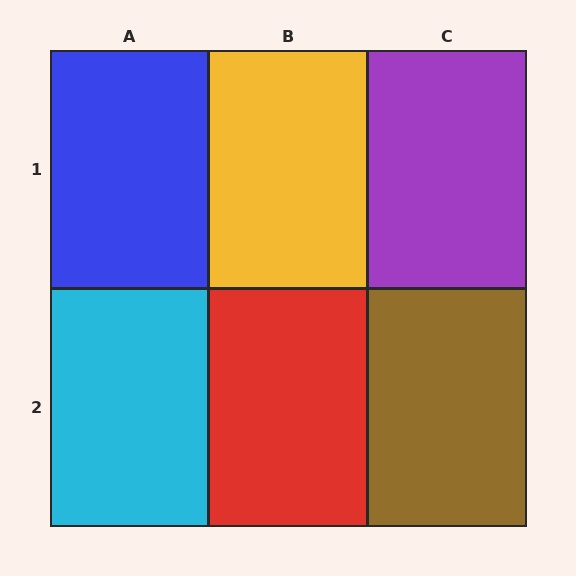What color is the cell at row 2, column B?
Red.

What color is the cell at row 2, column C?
Brown.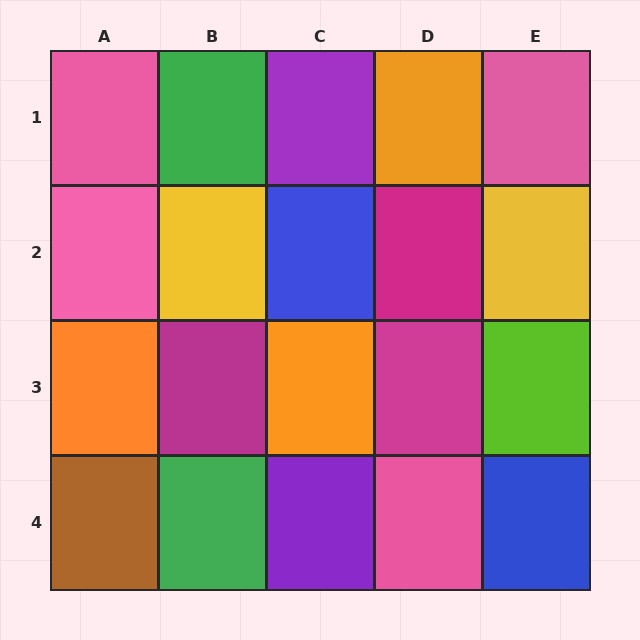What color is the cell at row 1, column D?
Orange.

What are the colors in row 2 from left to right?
Pink, yellow, blue, magenta, yellow.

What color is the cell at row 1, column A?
Pink.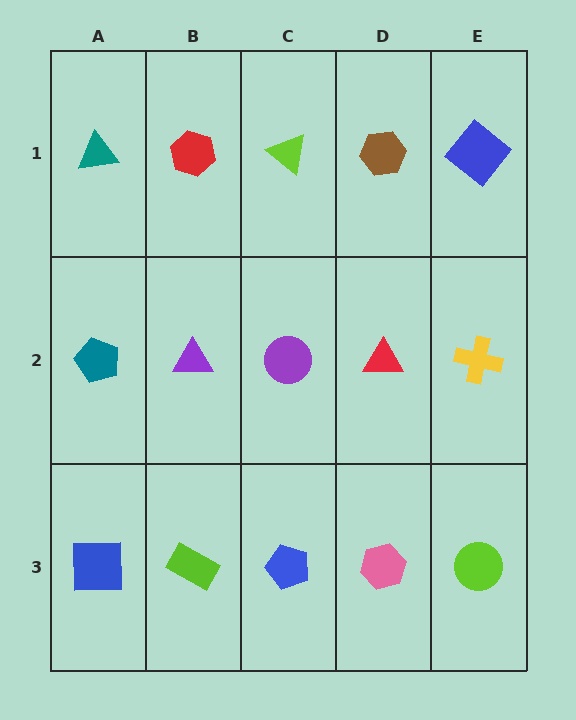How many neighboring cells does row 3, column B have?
3.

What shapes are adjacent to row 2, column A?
A teal triangle (row 1, column A), a blue square (row 3, column A), a purple triangle (row 2, column B).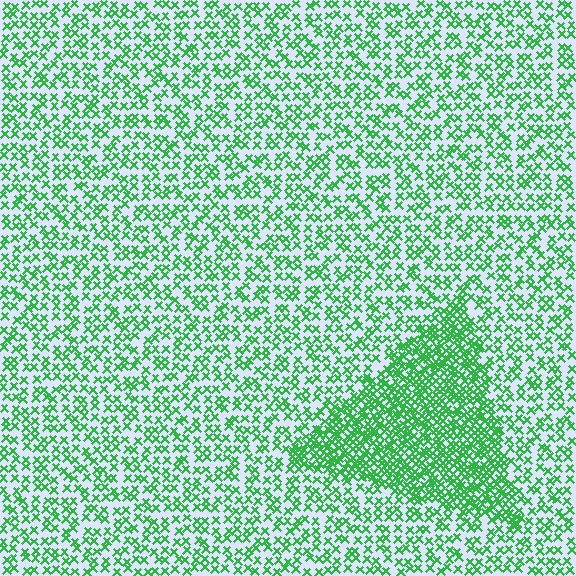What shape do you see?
I see a triangle.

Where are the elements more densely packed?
The elements are more densely packed inside the triangle boundary.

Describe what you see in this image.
The image contains small green elements arranged at two different densities. A triangle-shaped region is visible where the elements are more densely packed than the surrounding area.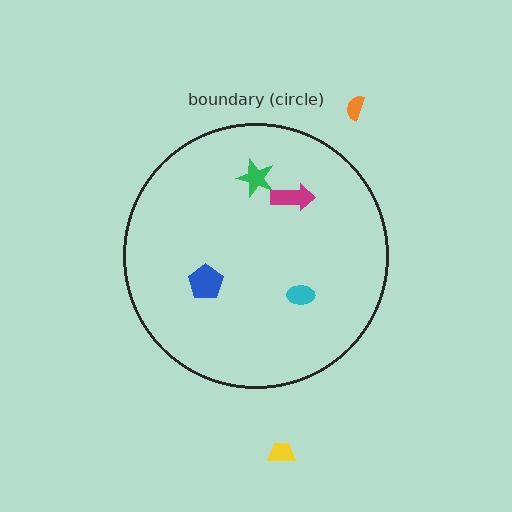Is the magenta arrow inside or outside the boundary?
Inside.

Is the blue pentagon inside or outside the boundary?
Inside.